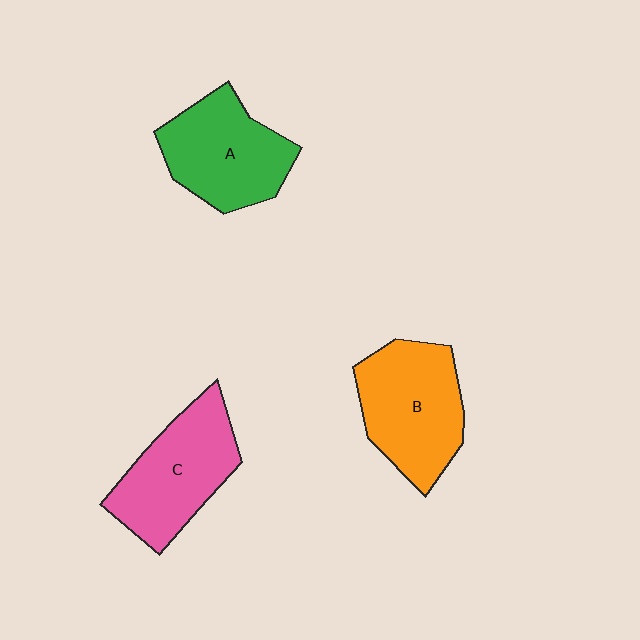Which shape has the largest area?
Shape B (orange).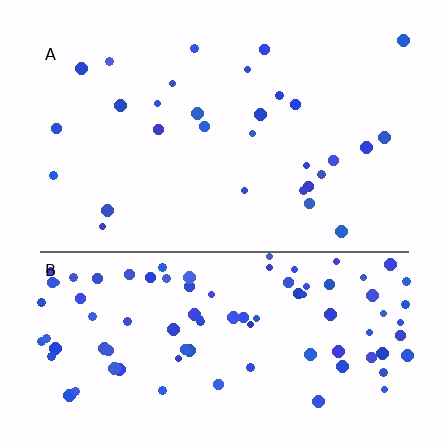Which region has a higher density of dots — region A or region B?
B (the bottom).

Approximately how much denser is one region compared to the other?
Approximately 3.0× — region B over region A.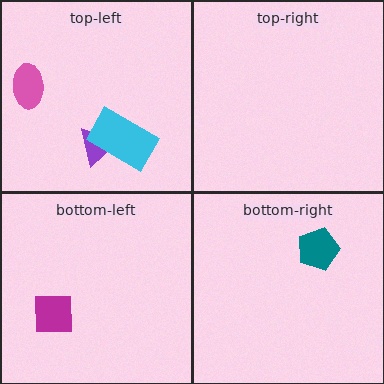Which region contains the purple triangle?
The top-left region.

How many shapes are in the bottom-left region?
1.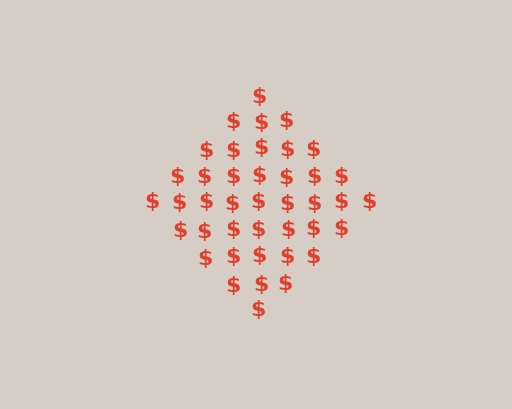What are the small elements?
The small elements are dollar signs.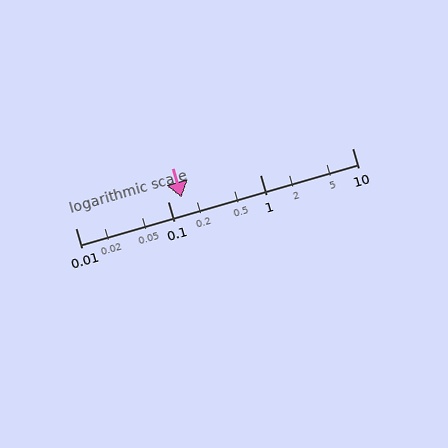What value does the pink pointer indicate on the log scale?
The pointer indicates approximately 0.14.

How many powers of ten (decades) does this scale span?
The scale spans 3 decades, from 0.01 to 10.